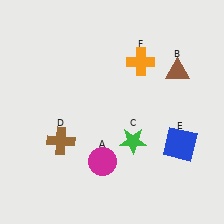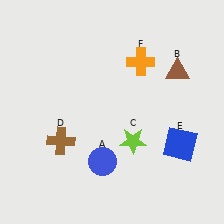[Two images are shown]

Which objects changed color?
A changed from magenta to blue. C changed from green to lime.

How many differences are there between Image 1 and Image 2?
There are 2 differences between the two images.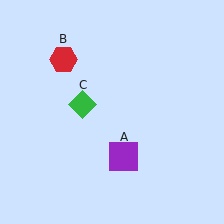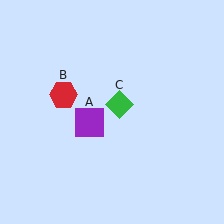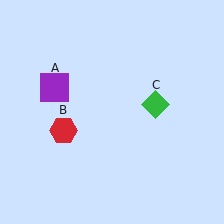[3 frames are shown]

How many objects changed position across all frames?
3 objects changed position: purple square (object A), red hexagon (object B), green diamond (object C).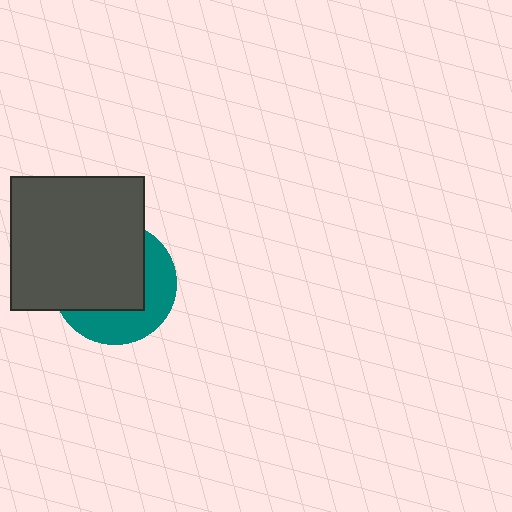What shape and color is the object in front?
The object in front is a dark gray square.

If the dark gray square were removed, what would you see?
You would see the complete teal circle.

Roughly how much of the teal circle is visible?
A small part of it is visible (roughly 39%).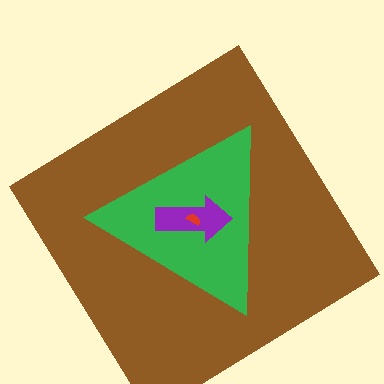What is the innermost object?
The red semicircle.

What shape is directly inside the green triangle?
The purple arrow.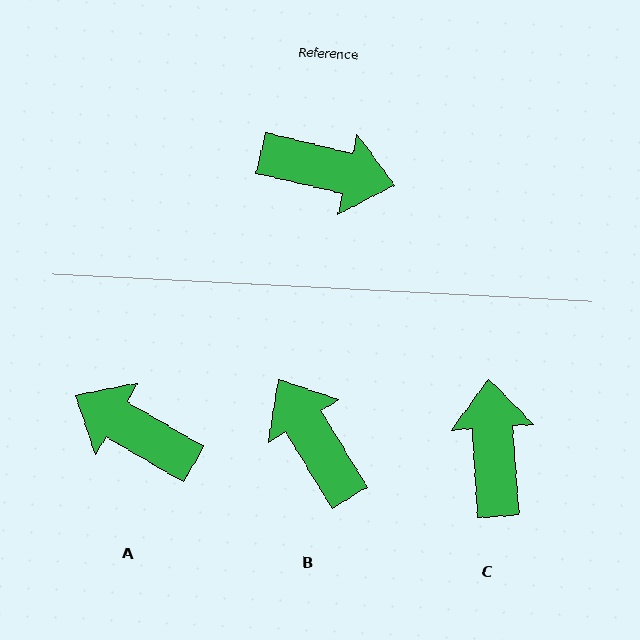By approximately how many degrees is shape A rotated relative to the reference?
Approximately 163 degrees counter-clockwise.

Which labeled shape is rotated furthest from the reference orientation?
A, about 163 degrees away.